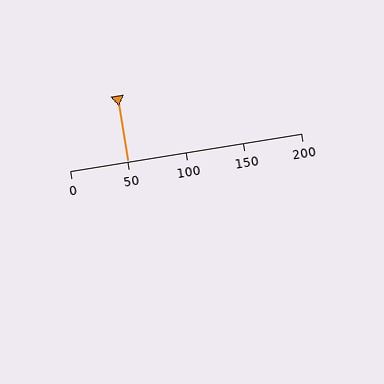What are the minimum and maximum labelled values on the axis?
The axis runs from 0 to 200.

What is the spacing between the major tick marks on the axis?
The major ticks are spaced 50 apart.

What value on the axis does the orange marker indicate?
The marker indicates approximately 50.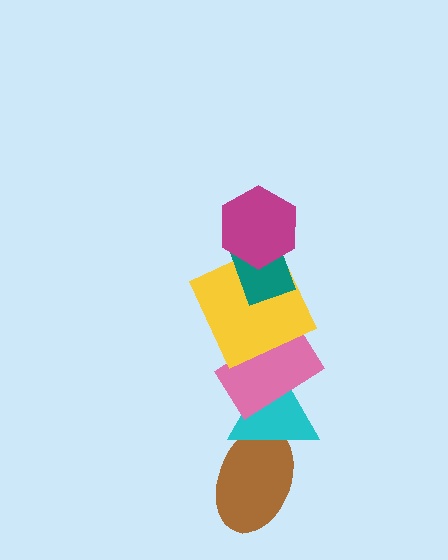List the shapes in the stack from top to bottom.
From top to bottom: the magenta hexagon, the teal rectangle, the yellow square, the pink rectangle, the cyan triangle, the brown ellipse.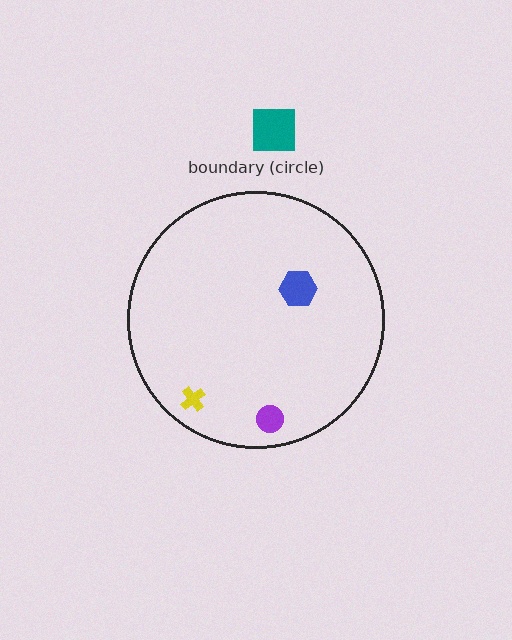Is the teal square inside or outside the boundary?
Outside.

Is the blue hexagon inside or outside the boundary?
Inside.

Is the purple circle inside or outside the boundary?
Inside.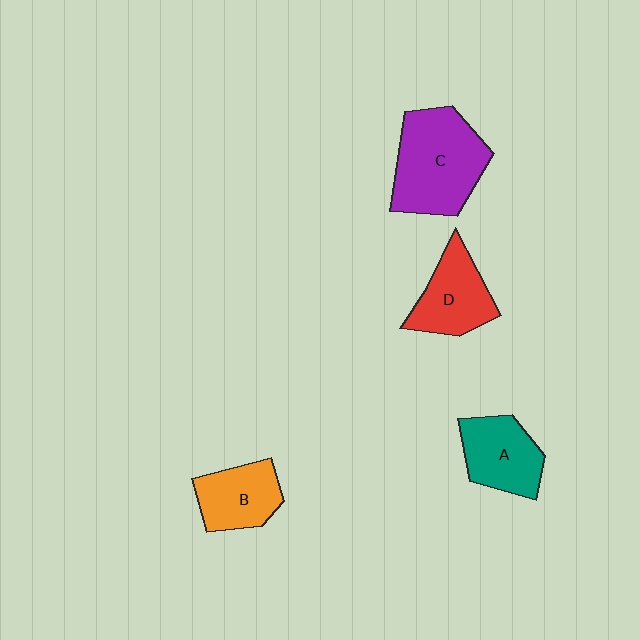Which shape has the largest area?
Shape C (purple).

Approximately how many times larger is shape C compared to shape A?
Approximately 1.6 times.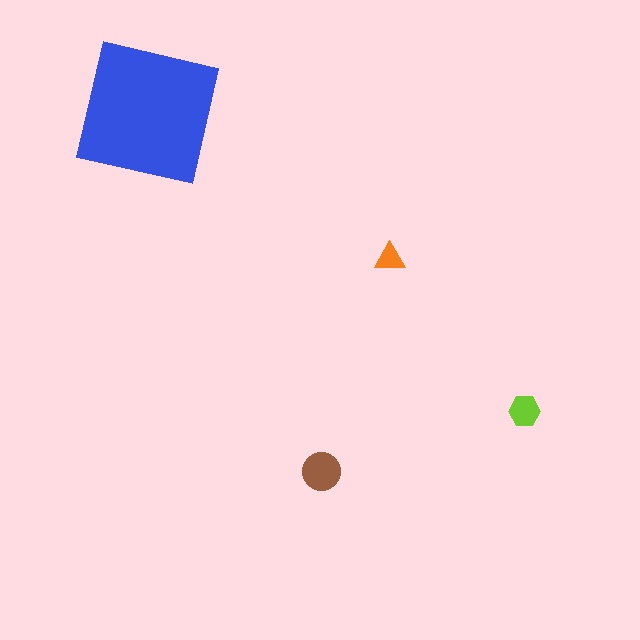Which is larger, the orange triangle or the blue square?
The blue square.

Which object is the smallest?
The orange triangle.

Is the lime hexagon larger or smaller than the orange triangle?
Larger.